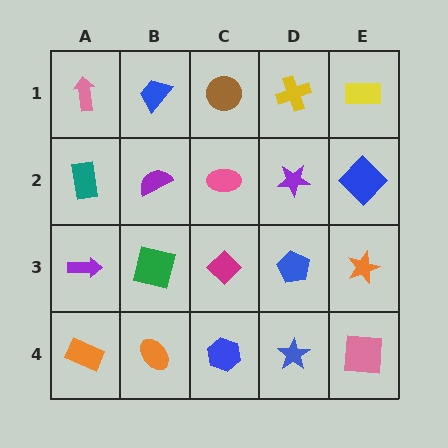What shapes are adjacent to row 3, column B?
A purple semicircle (row 2, column B), an orange ellipse (row 4, column B), a purple arrow (row 3, column A), a magenta diamond (row 3, column C).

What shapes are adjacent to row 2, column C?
A brown circle (row 1, column C), a magenta diamond (row 3, column C), a purple semicircle (row 2, column B), a purple star (row 2, column D).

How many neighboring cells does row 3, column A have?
3.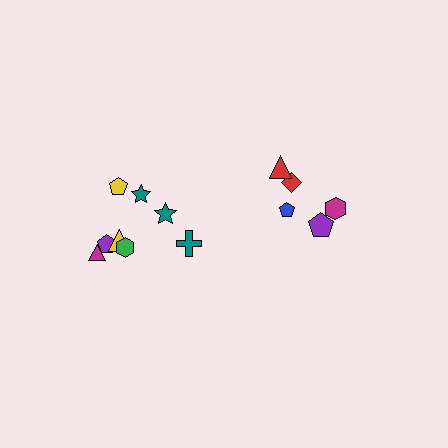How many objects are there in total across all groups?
There are 13 objects.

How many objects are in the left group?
There are 8 objects.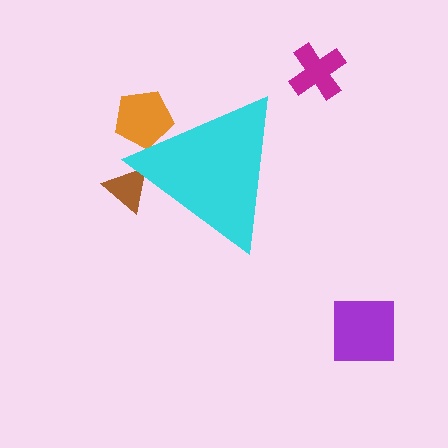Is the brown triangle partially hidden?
Yes, the brown triangle is partially hidden behind the cyan triangle.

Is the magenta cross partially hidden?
No, the magenta cross is fully visible.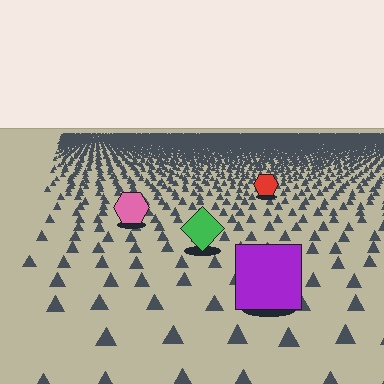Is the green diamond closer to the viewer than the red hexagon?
Yes. The green diamond is closer — you can tell from the texture gradient: the ground texture is coarser near it.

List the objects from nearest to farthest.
From nearest to farthest: the purple square, the green diamond, the pink hexagon, the red hexagon.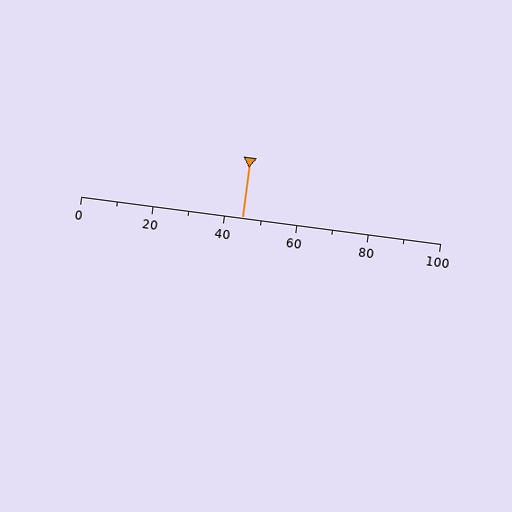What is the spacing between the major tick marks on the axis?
The major ticks are spaced 20 apart.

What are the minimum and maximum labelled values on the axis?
The axis runs from 0 to 100.